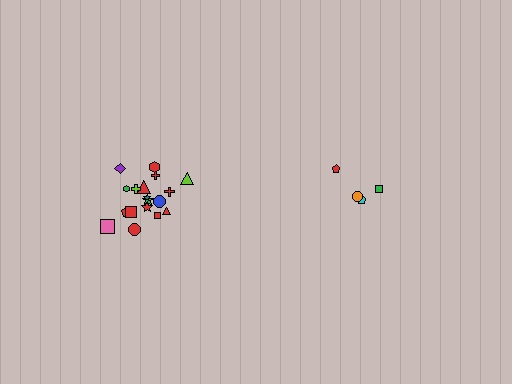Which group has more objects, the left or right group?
The left group.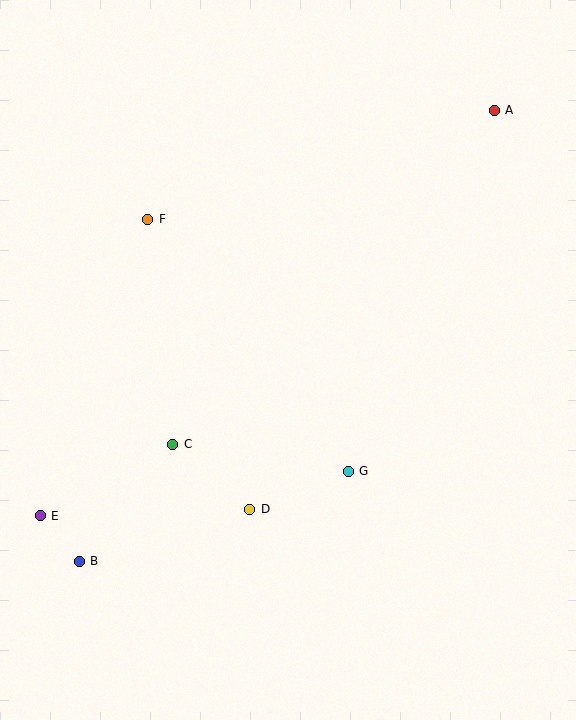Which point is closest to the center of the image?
Point G at (348, 471) is closest to the center.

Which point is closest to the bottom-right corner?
Point G is closest to the bottom-right corner.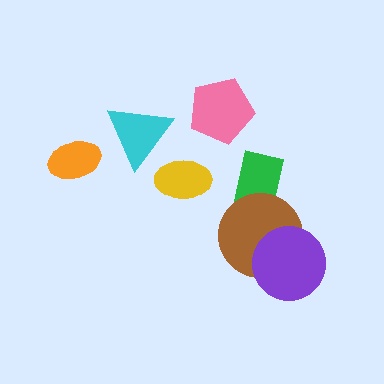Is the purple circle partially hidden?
No, no other shape covers it.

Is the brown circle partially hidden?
Yes, it is partially covered by another shape.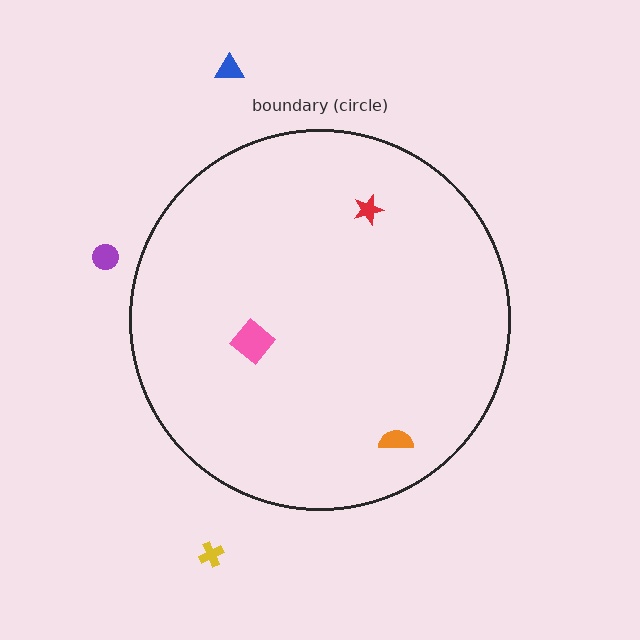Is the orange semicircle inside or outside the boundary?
Inside.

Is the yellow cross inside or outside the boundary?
Outside.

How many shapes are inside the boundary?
3 inside, 3 outside.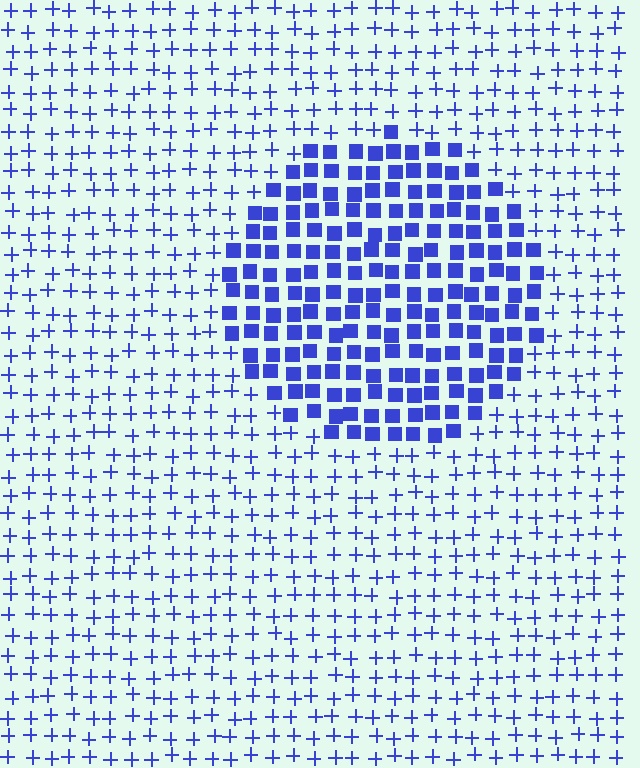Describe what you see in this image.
The image is filled with small blue elements arranged in a uniform grid. A circle-shaped region contains squares, while the surrounding area contains plus signs. The boundary is defined purely by the change in element shape.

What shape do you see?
I see a circle.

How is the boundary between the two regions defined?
The boundary is defined by a change in element shape: squares inside vs. plus signs outside. All elements share the same color and spacing.